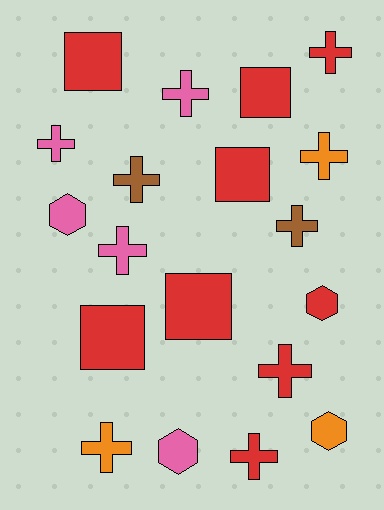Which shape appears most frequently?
Cross, with 10 objects.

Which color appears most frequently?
Red, with 9 objects.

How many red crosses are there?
There are 3 red crosses.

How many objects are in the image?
There are 19 objects.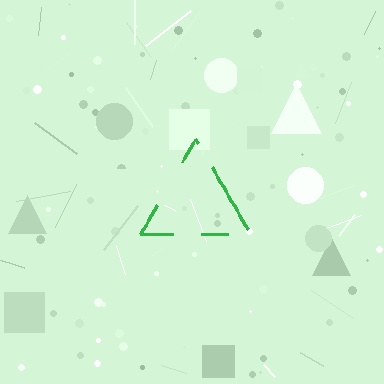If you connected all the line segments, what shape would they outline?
They would outline a triangle.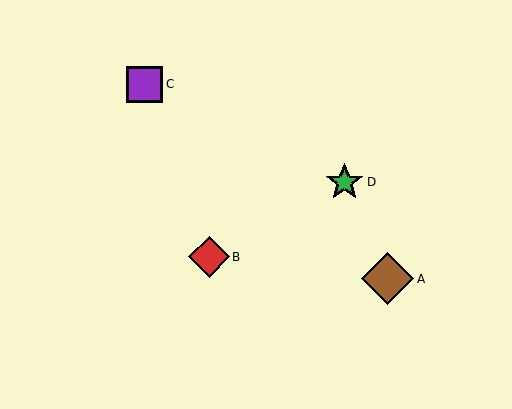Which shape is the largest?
The brown diamond (labeled A) is the largest.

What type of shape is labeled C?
Shape C is a purple square.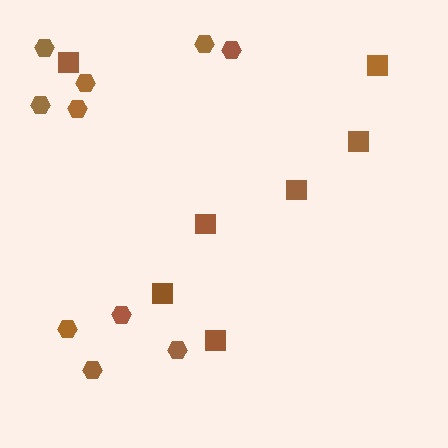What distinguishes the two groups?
There are 2 groups: one group of hexagons (10) and one group of squares (7).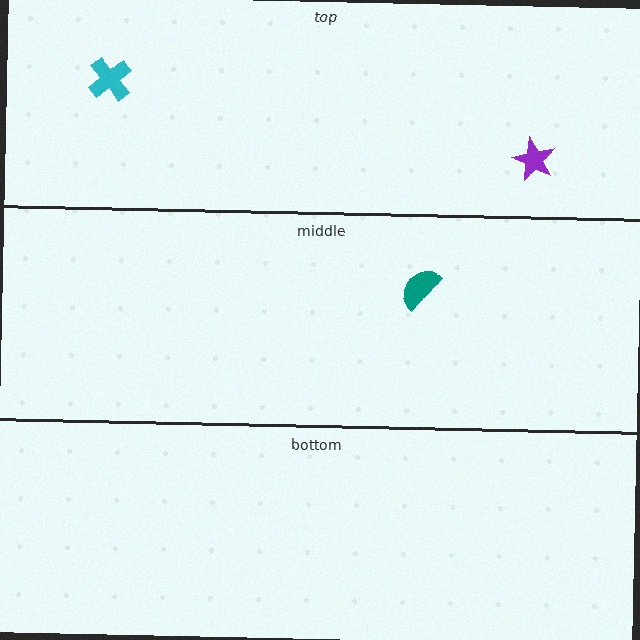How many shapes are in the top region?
2.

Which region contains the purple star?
The top region.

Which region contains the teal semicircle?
The middle region.